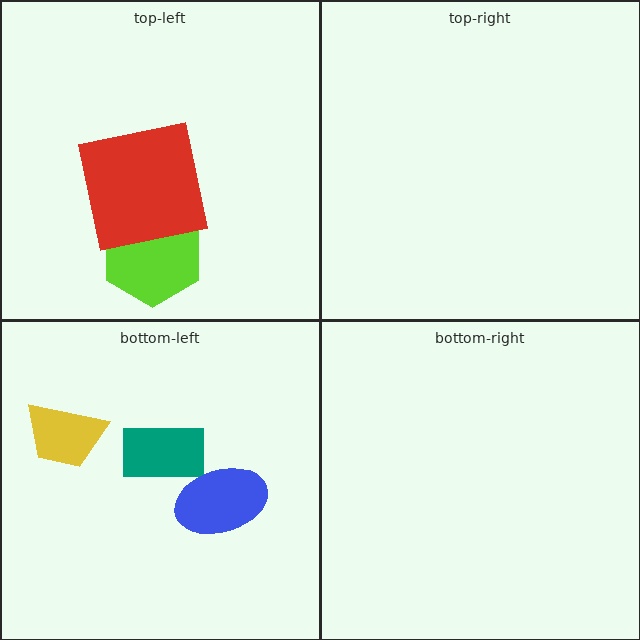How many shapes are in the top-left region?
2.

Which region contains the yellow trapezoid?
The bottom-left region.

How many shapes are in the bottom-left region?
3.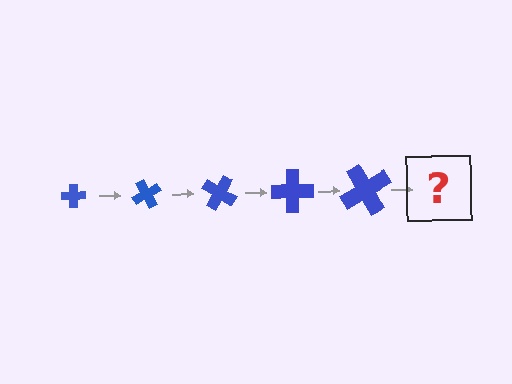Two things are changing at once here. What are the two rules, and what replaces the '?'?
The two rules are that the cross grows larger each step and it rotates 60 degrees each step. The '?' should be a cross, larger than the previous one and rotated 300 degrees from the start.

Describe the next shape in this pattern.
It should be a cross, larger than the previous one and rotated 300 degrees from the start.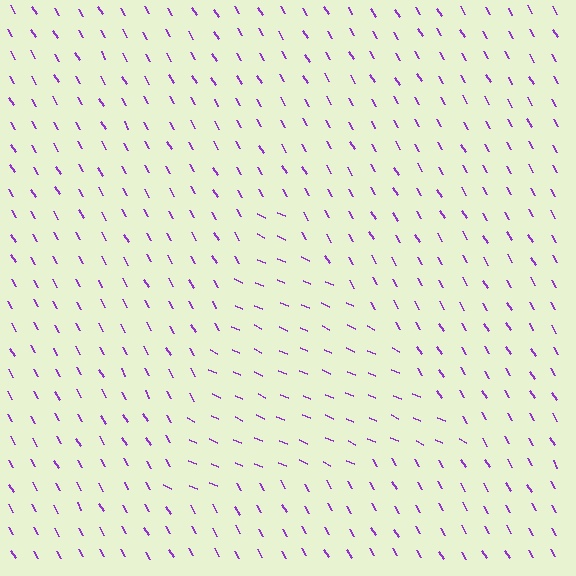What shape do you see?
I see a triangle.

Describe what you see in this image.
The image is filled with small purple line segments. A triangle region in the image has lines oriented differently from the surrounding lines, creating a visible texture boundary.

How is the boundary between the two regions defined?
The boundary is defined purely by a change in line orientation (approximately 37 degrees difference). All lines are the same color and thickness.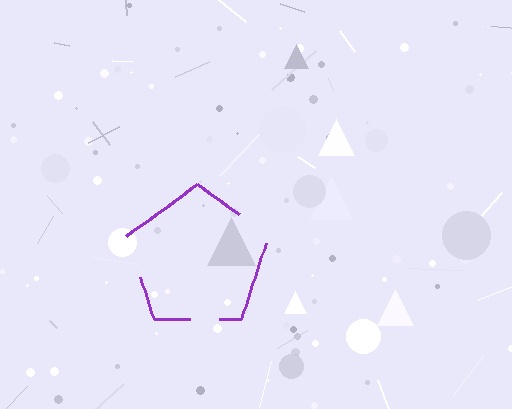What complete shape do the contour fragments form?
The contour fragments form a pentagon.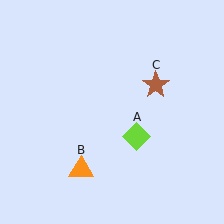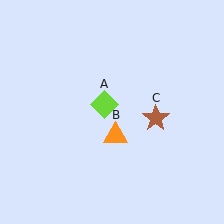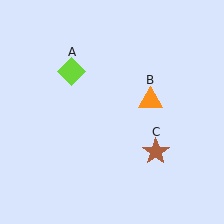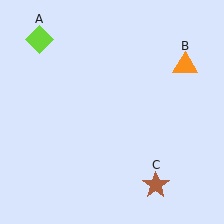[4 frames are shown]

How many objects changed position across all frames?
3 objects changed position: lime diamond (object A), orange triangle (object B), brown star (object C).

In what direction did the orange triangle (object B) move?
The orange triangle (object B) moved up and to the right.